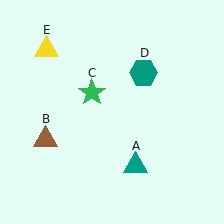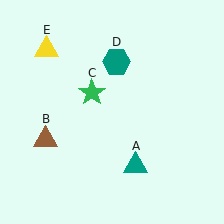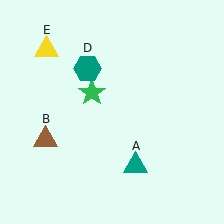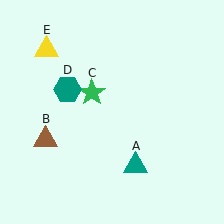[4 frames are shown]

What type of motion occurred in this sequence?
The teal hexagon (object D) rotated counterclockwise around the center of the scene.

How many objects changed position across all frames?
1 object changed position: teal hexagon (object D).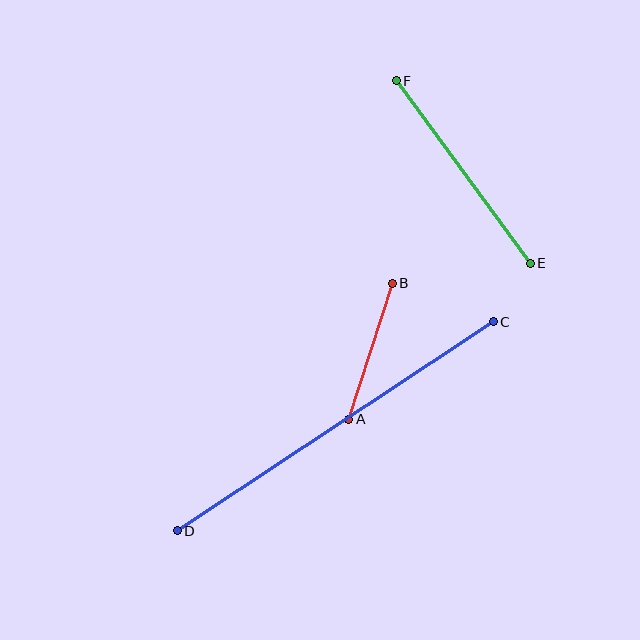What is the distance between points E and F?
The distance is approximately 226 pixels.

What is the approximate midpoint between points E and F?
The midpoint is at approximately (463, 172) pixels.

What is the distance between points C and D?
The distance is approximately 379 pixels.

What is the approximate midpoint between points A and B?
The midpoint is at approximately (370, 351) pixels.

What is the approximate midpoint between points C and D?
The midpoint is at approximately (335, 426) pixels.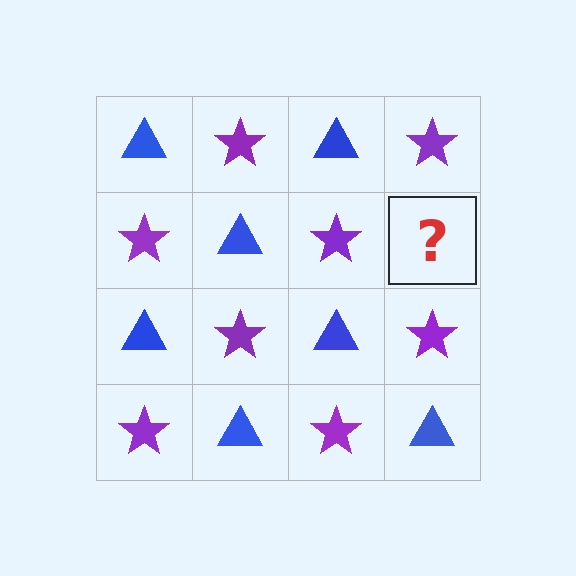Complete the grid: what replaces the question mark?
The question mark should be replaced with a blue triangle.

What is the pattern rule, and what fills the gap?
The rule is that it alternates blue triangle and purple star in a checkerboard pattern. The gap should be filled with a blue triangle.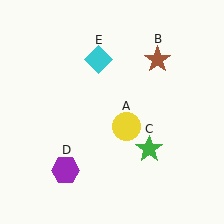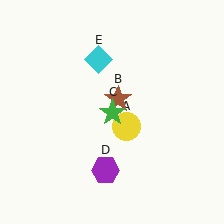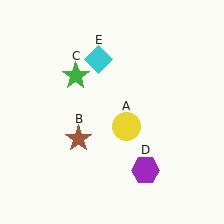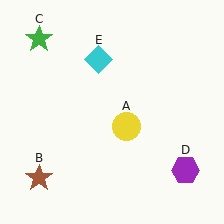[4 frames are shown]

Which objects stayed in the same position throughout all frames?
Yellow circle (object A) and cyan diamond (object E) remained stationary.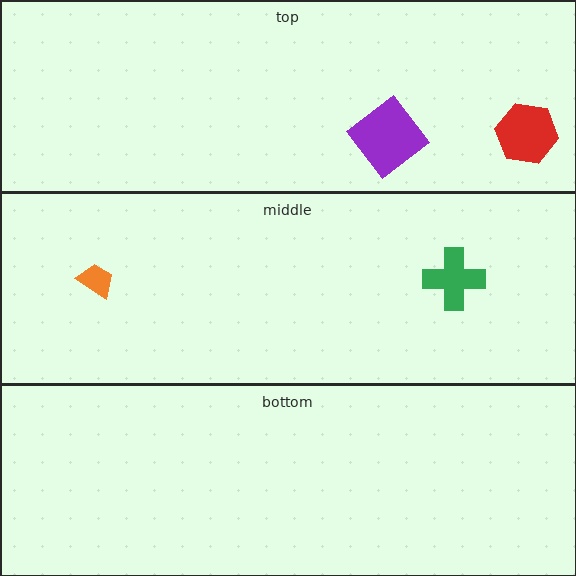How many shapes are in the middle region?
2.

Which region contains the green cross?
The middle region.